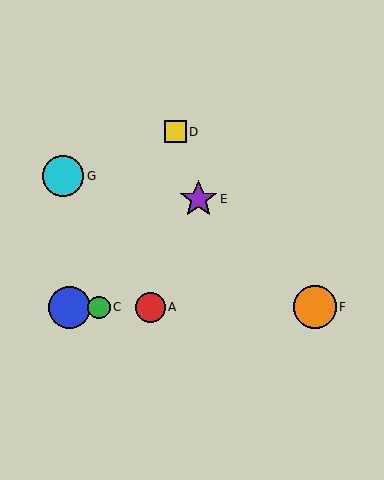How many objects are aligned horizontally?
4 objects (A, B, C, F) are aligned horizontally.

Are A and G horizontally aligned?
No, A is at y≈307 and G is at y≈176.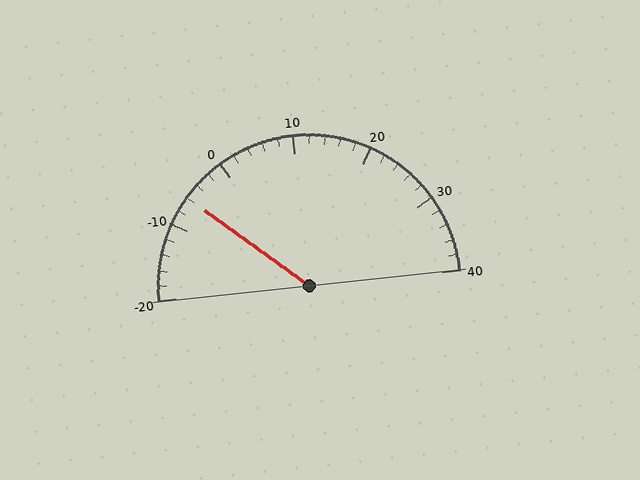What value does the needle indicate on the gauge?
The needle indicates approximately -6.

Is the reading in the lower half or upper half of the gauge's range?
The reading is in the lower half of the range (-20 to 40).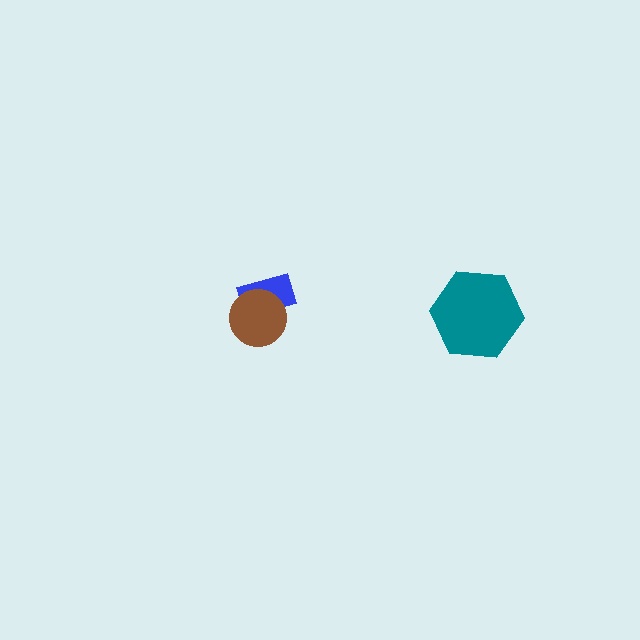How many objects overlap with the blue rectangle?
1 object overlaps with the blue rectangle.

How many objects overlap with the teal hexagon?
0 objects overlap with the teal hexagon.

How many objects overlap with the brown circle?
1 object overlaps with the brown circle.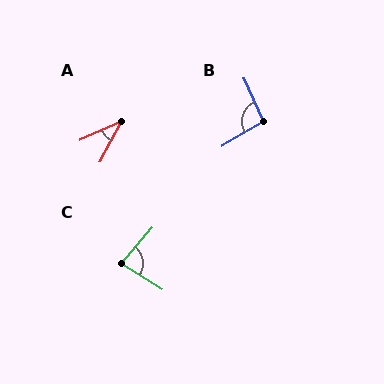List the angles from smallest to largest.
A (38°), C (81°), B (97°).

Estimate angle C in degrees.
Approximately 81 degrees.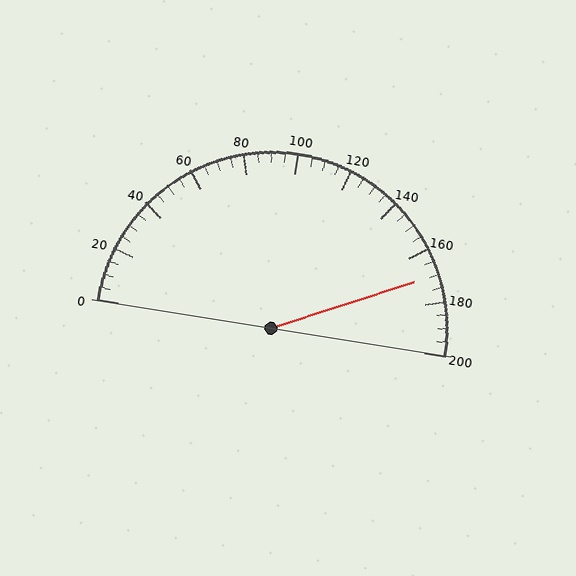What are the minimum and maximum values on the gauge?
The gauge ranges from 0 to 200.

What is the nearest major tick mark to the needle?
The nearest major tick mark is 160.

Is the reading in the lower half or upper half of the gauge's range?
The reading is in the upper half of the range (0 to 200).